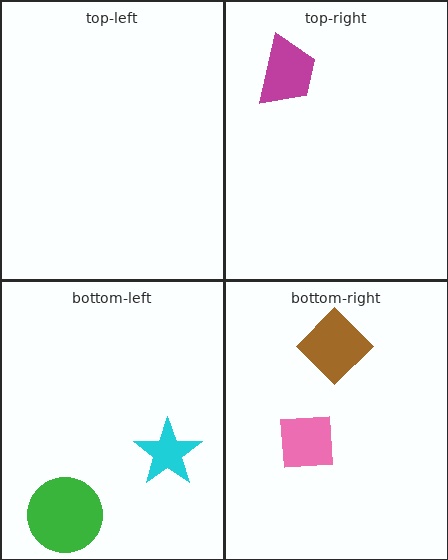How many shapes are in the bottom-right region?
2.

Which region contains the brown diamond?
The bottom-right region.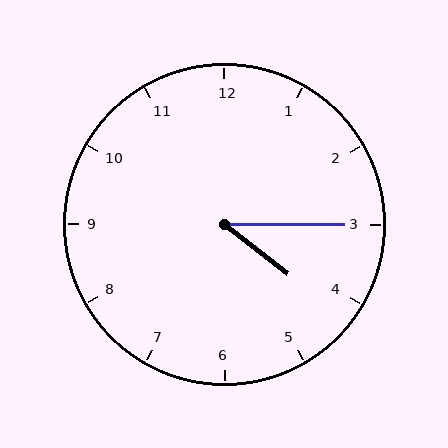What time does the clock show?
4:15.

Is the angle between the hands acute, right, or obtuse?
It is acute.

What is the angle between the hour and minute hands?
Approximately 38 degrees.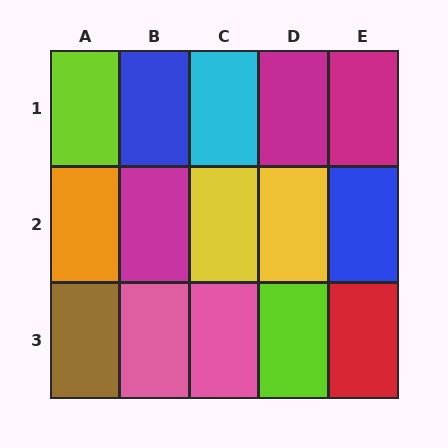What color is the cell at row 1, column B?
Blue.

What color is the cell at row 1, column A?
Lime.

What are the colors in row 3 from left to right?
Brown, pink, pink, lime, red.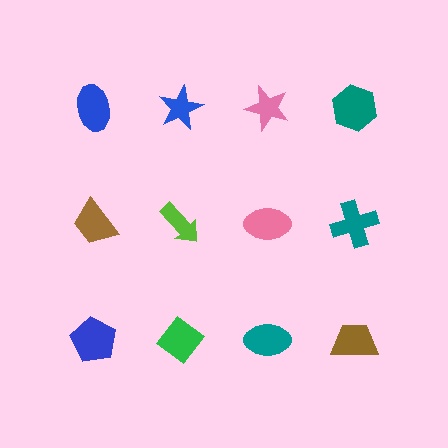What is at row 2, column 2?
A lime arrow.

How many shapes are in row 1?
4 shapes.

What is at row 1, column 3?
A pink star.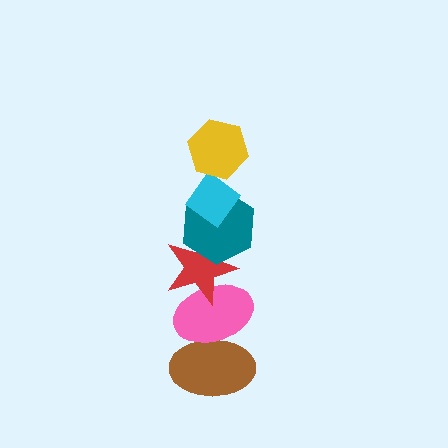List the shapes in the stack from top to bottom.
From top to bottom: the yellow hexagon, the cyan diamond, the teal hexagon, the red star, the pink ellipse, the brown ellipse.